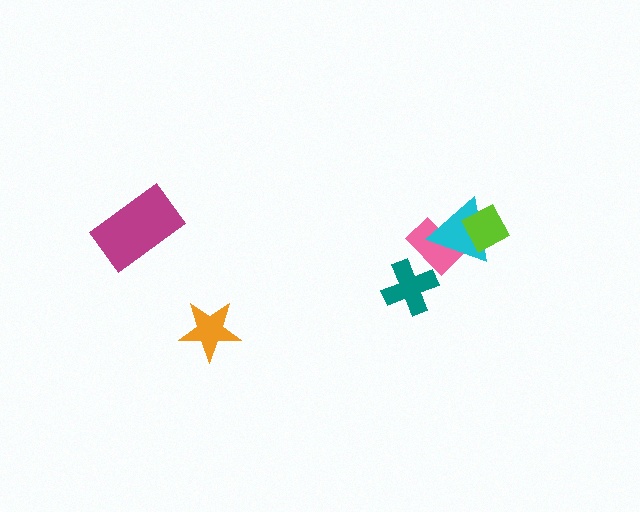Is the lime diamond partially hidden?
No, no other shape covers it.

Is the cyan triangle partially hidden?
Yes, it is partially covered by another shape.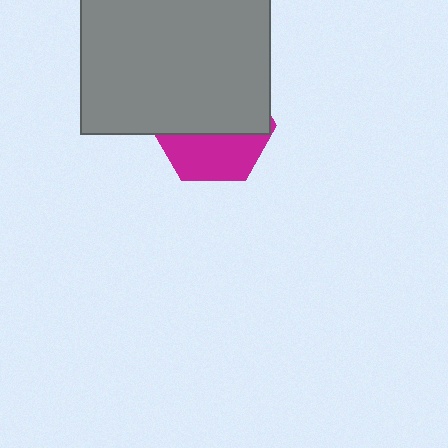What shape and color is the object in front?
The object in front is a gray square.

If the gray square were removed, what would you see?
You would see the complete magenta hexagon.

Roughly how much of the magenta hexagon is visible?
A small part of it is visible (roughly 39%).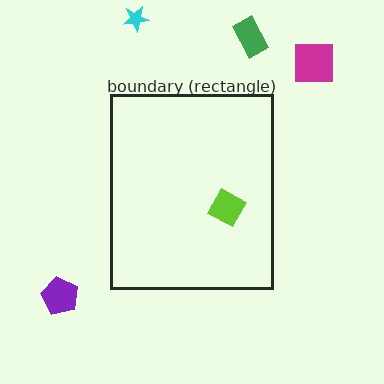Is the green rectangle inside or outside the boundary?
Outside.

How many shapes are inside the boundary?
1 inside, 4 outside.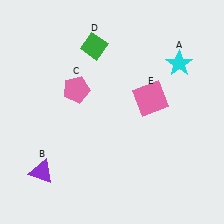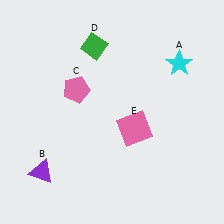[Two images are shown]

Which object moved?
The pink square (E) moved down.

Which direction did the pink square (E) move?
The pink square (E) moved down.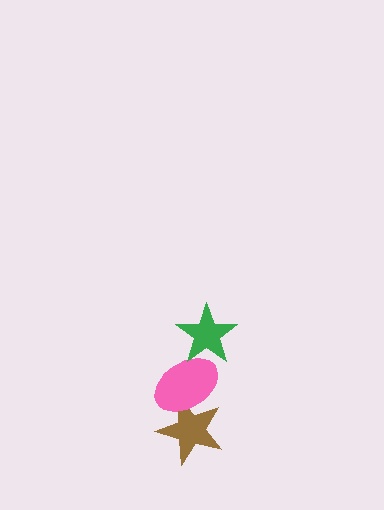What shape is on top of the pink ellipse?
The green star is on top of the pink ellipse.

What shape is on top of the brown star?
The pink ellipse is on top of the brown star.